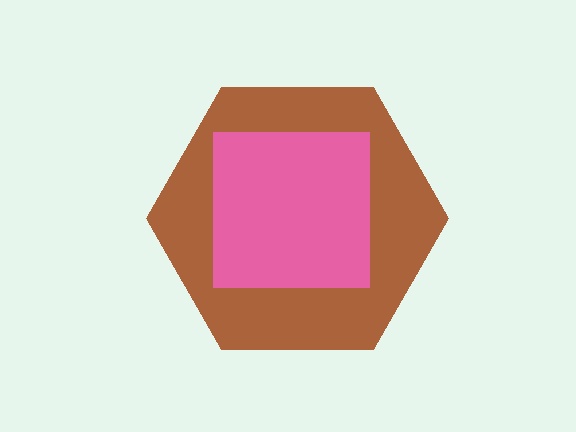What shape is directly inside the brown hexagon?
The pink square.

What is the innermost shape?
The pink square.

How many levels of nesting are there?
2.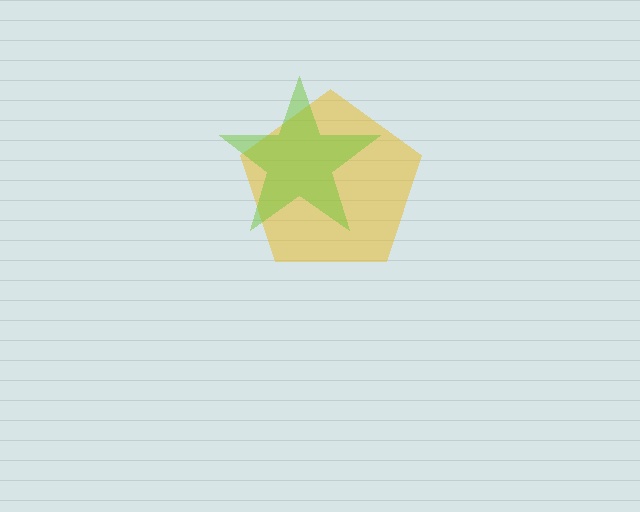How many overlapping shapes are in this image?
There are 2 overlapping shapes in the image.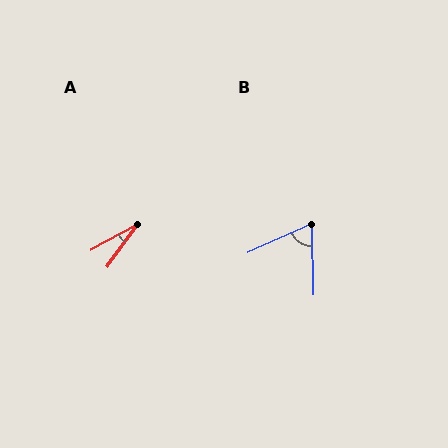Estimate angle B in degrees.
Approximately 67 degrees.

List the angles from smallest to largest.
A (25°), B (67°).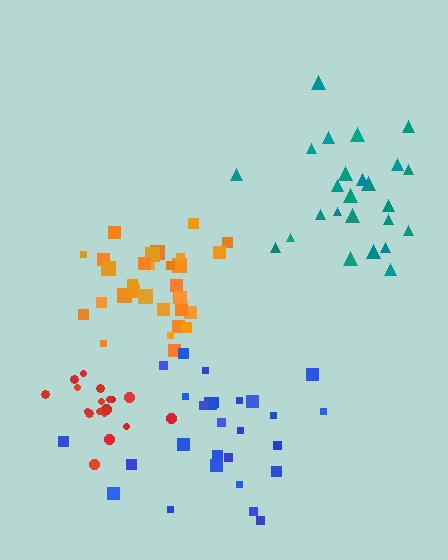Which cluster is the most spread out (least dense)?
Blue.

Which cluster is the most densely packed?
Red.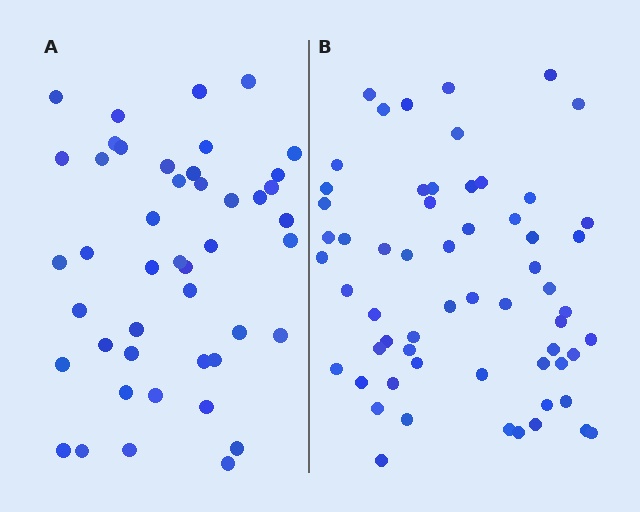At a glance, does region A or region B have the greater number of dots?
Region B (the right region) has more dots.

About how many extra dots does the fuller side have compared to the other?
Region B has approximately 15 more dots than region A.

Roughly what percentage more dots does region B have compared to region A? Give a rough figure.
About 35% more.